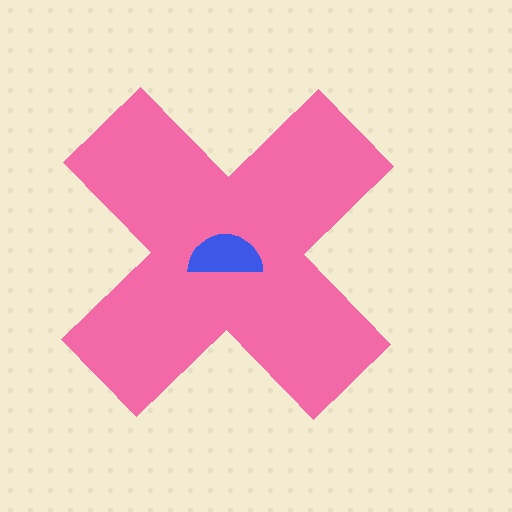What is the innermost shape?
The blue semicircle.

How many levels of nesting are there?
2.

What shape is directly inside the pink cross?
The blue semicircle.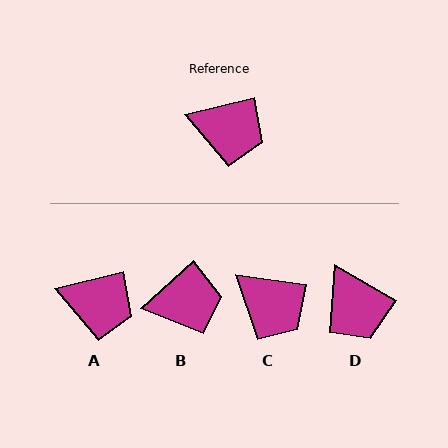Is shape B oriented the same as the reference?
No, it is off by about 28 degrees.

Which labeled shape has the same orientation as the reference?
A.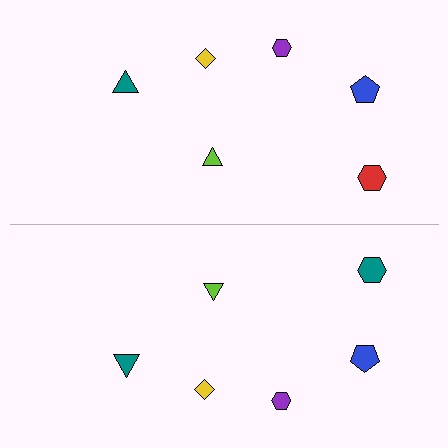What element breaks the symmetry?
The teal hexagon on the bottom side breaks the symmetry — its mirror counterpart is red.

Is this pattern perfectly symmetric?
No, the pattern is not perfectly symmetric. The teal hexagon on the bottom side breaks the symmetry — its mirror counterpart is red.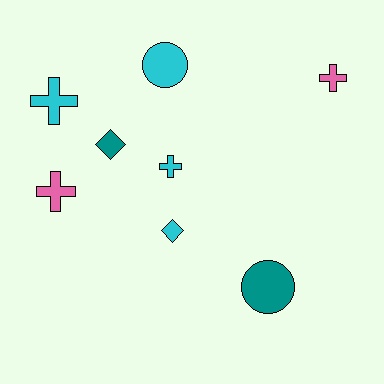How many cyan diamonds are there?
There is 1 cyan diamond.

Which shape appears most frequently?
Cross, with 4 objects.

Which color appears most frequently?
Cyan, with 4 objects.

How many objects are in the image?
There are 8 objects.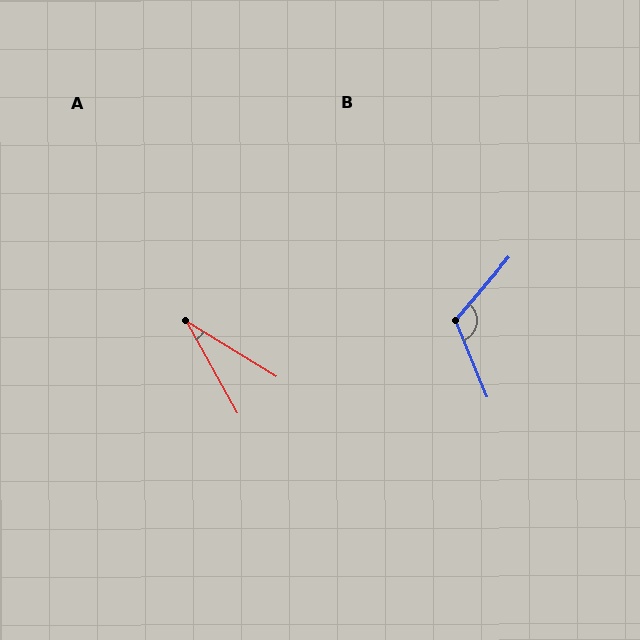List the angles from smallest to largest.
A (29°), B (117°).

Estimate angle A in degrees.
Approximately 29 degrees.